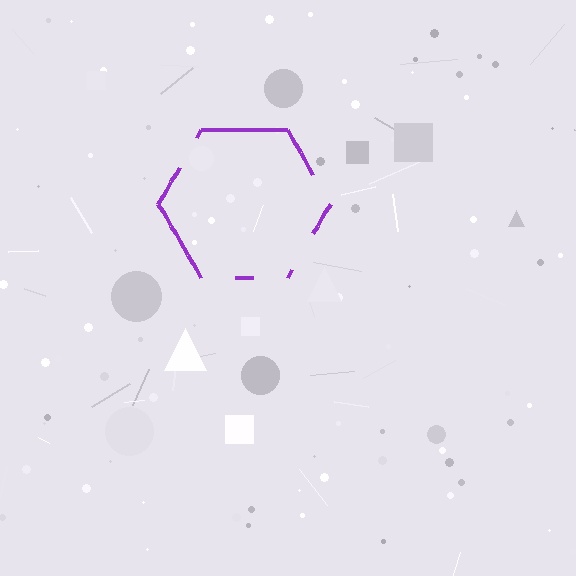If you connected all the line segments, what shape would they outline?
They would outline a hexagon.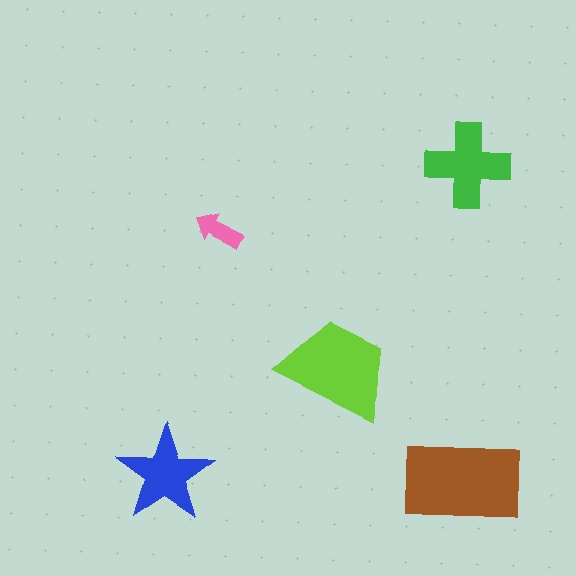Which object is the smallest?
The pink arrow.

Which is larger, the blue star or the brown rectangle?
The brown rectangle.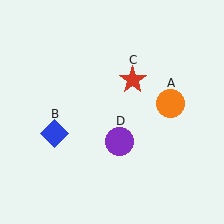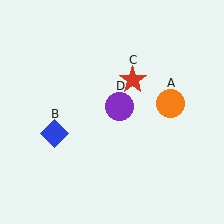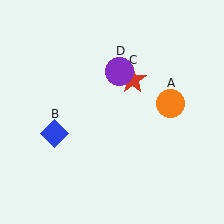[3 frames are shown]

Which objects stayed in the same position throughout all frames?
Orange circle (object A) and blue diamond (object B) and red star (object C) remained stationary.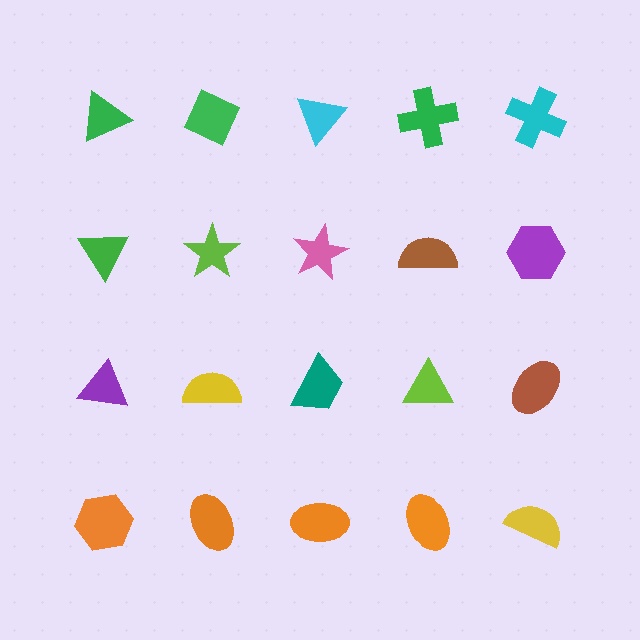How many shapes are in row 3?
5 shapes.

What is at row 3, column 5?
A brown ellipse.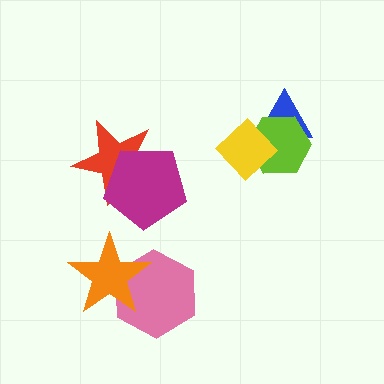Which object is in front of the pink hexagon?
The orange star is in front of the pink hexagon.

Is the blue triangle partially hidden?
Yes, it is partially covered by another shape.